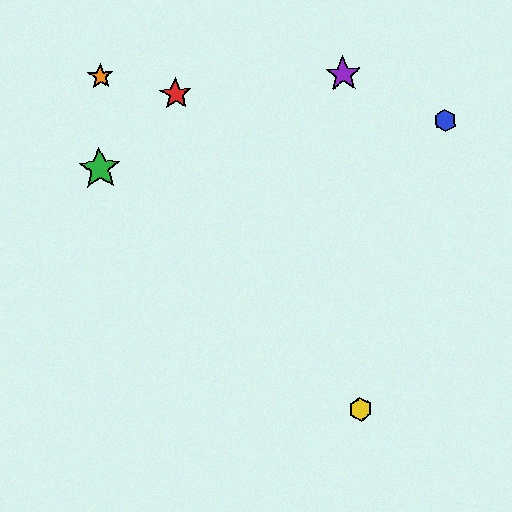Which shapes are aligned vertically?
The yellow hexagon, the purple star are aligned vertically.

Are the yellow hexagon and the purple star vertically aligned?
Yes, both are at x≈361.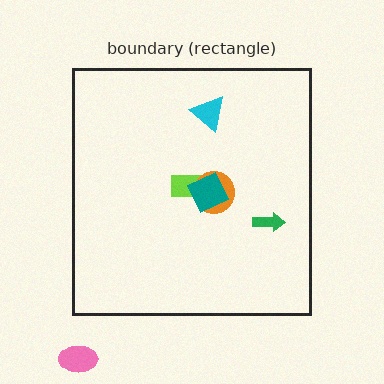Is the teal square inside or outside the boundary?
Inside.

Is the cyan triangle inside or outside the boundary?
Inside.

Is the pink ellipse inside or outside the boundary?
Outside.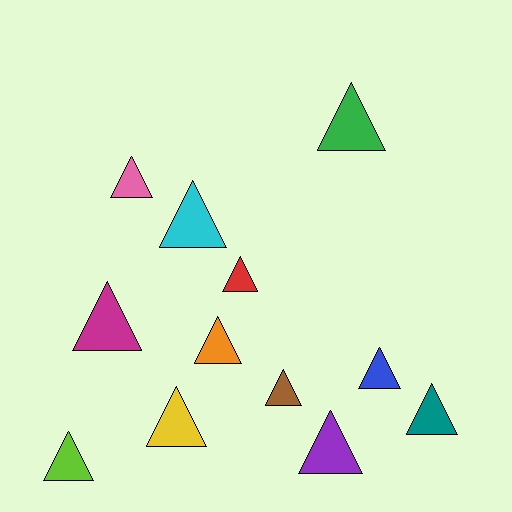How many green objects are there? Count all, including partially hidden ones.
There is 1 green object.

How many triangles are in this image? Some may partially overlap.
There are 12 triangles.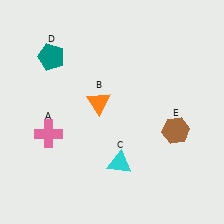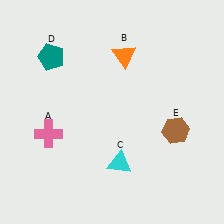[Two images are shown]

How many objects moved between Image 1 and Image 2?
1 object moved between the two images.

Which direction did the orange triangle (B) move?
The orange triangle (B) moved up.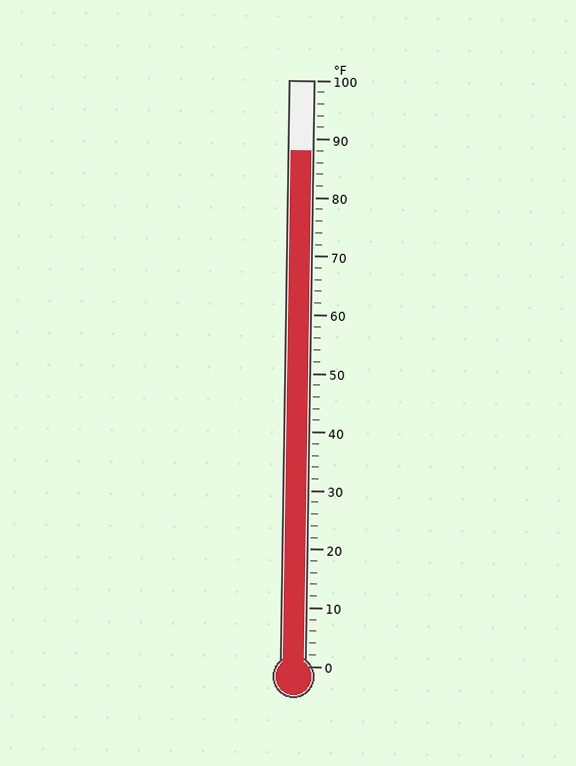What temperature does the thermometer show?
The thermometer shows approximately 88°F.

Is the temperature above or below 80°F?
The temperature is above 80°F.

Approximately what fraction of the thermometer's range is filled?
The thermometer is filled to approximately 90% of its range.